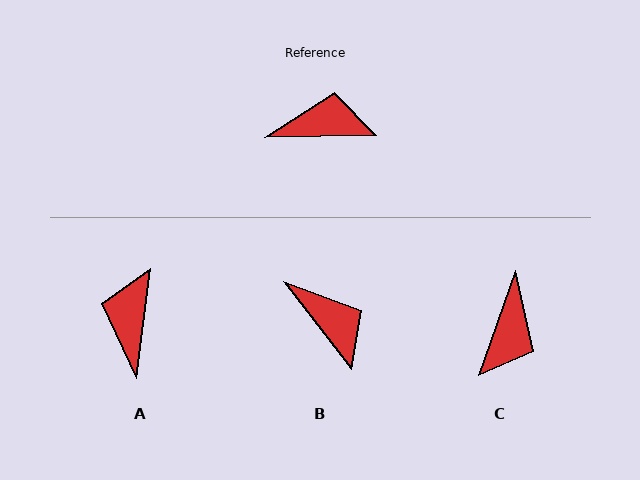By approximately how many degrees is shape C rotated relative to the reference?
Approximately 110 degrees clockwise.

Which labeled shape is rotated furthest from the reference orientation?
C, about 110 degrees away.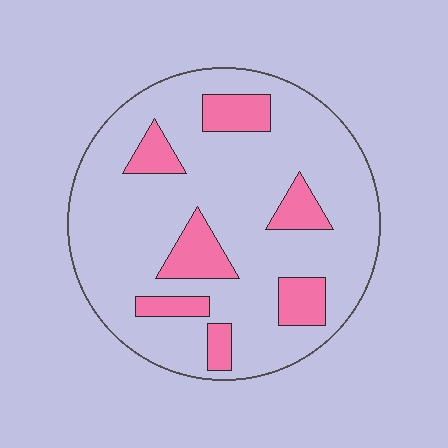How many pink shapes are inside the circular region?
7.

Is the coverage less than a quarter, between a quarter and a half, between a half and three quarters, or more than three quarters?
Less than a quarter.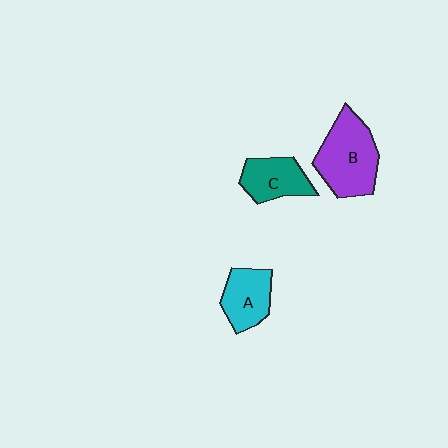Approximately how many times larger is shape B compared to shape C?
Approximately 1.6 times.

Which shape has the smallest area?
Shape C (teal).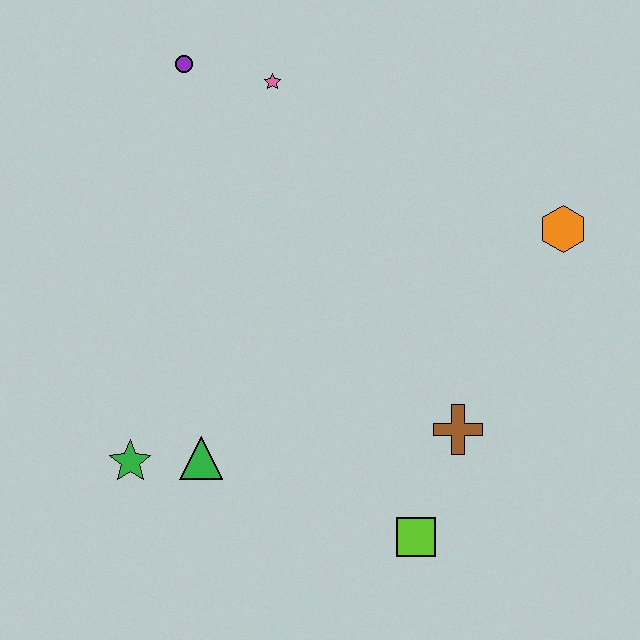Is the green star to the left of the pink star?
Yes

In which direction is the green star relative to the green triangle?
The green star is to the left of the green triangle.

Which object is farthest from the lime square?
The purple circle is farthest from the lime square.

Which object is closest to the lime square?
The brown cross is closest to the lime square.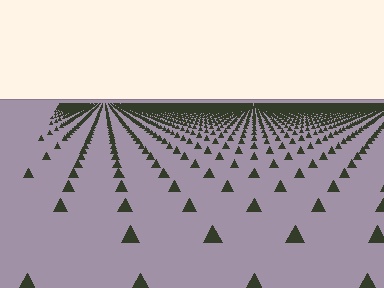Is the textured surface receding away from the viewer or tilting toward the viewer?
The surface is receding away from the viewer. Texture elements get smaller and denser toward the top.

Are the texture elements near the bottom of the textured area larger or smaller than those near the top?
Larger. Near the bottom, elements are closer to the viewer and appear at a bigger on-screen size.